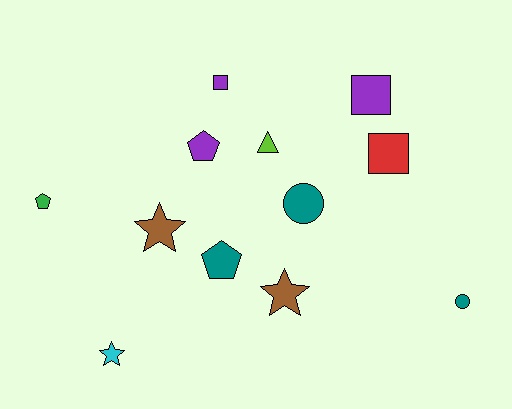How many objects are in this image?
There are 12 objects.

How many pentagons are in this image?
There are 3 pentagons.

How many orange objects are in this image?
There are no orange objects.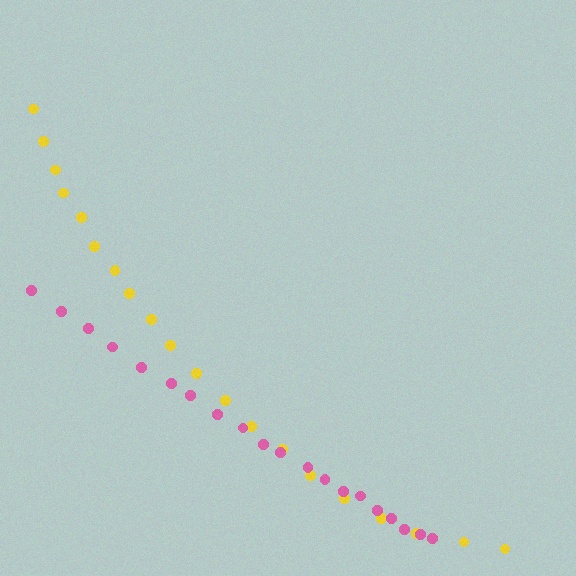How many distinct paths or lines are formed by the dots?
There are 2 distinct paths.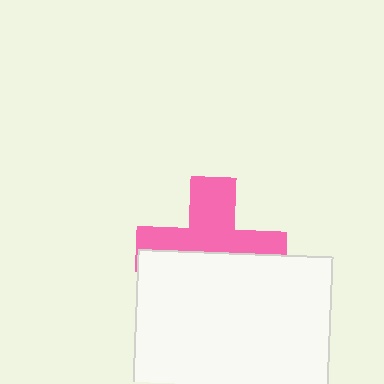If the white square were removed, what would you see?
You would see the complete pink cross.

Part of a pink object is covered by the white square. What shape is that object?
It is a cross.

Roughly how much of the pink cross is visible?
About half of it is visible (roughly 51%).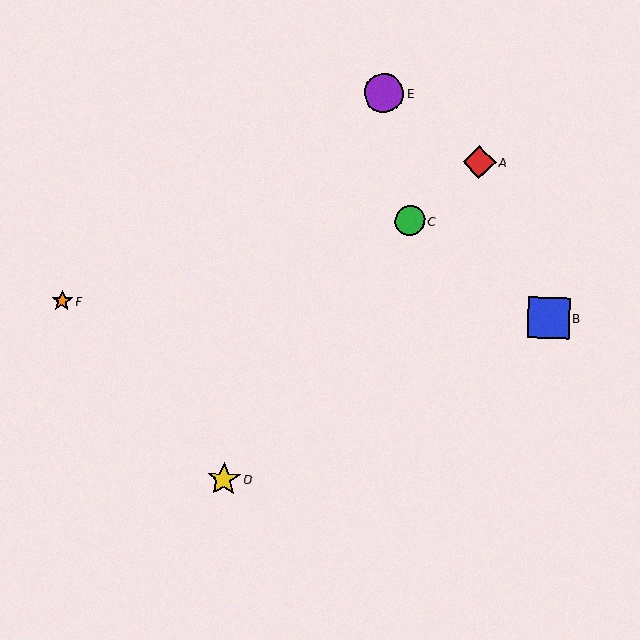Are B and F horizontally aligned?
Yes, both are at y≈318.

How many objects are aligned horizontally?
2 objects (B, F) are aligned horizontally.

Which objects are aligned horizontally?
Objects B, F are aligned horizontally.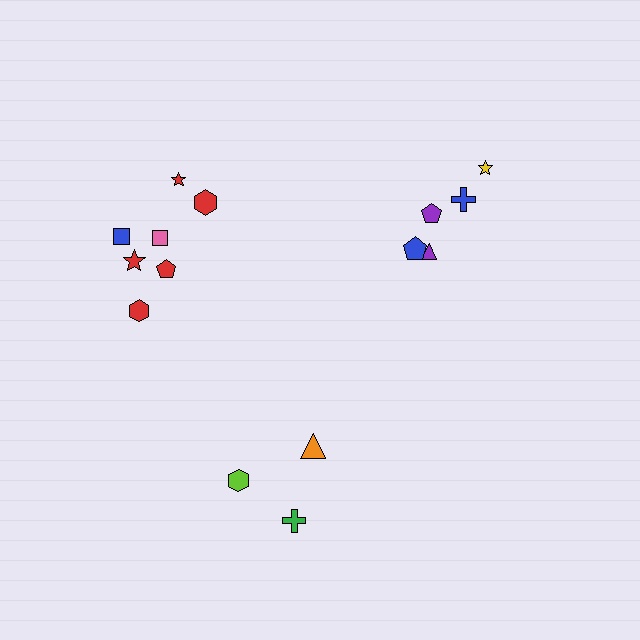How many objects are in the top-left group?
There are 7 objects.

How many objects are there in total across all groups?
There are 15 objects.